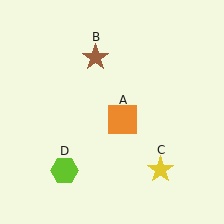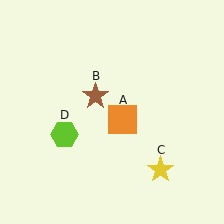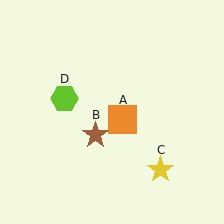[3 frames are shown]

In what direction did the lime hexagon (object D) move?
The lime hexagon (object D) moved up.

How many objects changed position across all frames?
2 objects changed position: brown star (object B), lime hexagon (object D).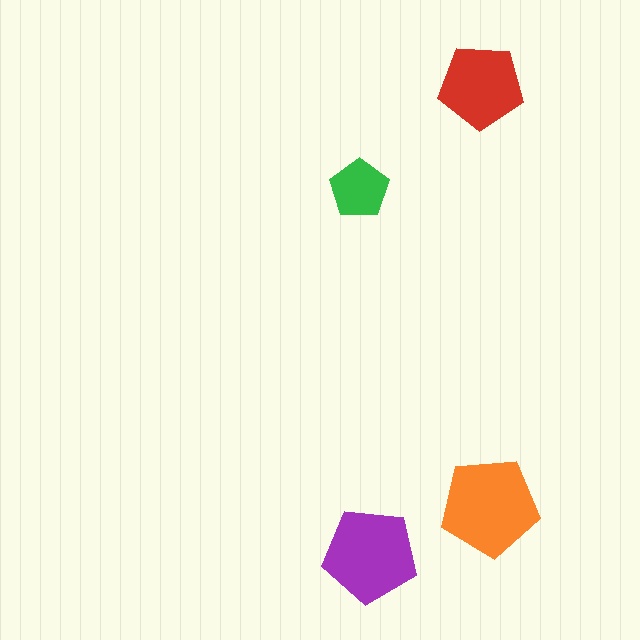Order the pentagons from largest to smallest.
the orange one, the purple one, the red one, the green one.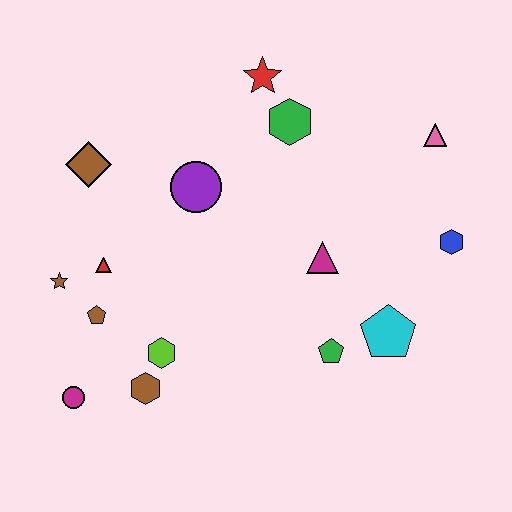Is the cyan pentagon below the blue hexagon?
Yes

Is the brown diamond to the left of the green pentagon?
Yes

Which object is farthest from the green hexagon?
The magenta circle is farthest from the green hexagon.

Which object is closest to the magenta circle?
The brown hexagon is closest to the magenta circle.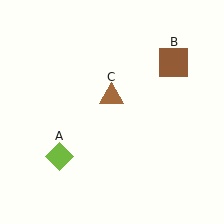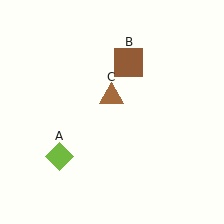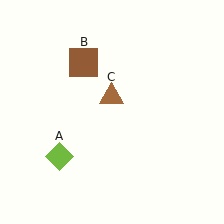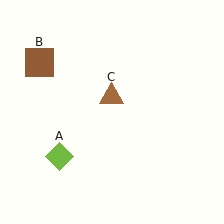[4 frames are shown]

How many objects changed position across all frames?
1 object changed position: brown square (object B).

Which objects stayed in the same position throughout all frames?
Lime diamond (object A) and brown triangle (object C) remained stationary.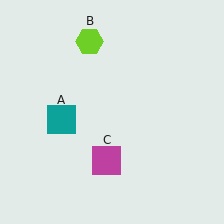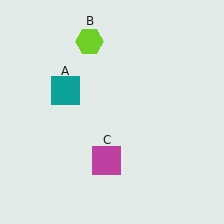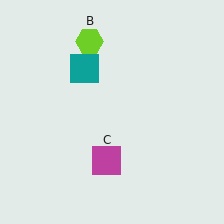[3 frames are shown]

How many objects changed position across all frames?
1 object changed position: teal square (object A).